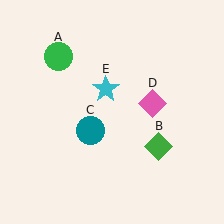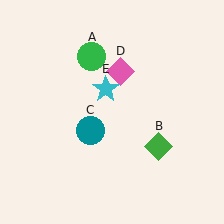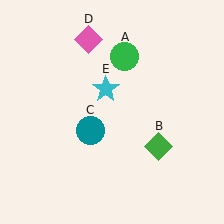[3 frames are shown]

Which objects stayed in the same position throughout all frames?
Green diamond (object B) and teal circle (object C) and cyan star (object E) remained stationary.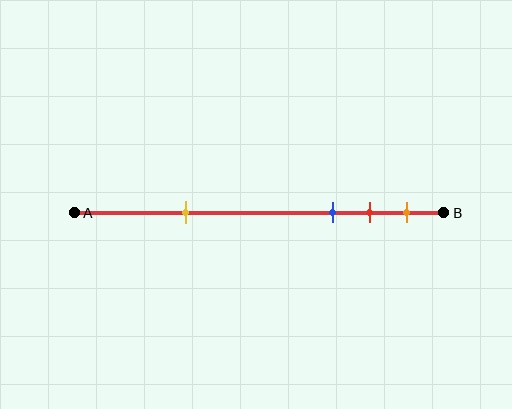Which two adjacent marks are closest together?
The red and orange marks are the closest adjacent pair.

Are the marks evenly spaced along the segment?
No, the marks are not evenly spaced.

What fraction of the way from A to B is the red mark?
The red mark is approximately 80% (0.8) of the way from A to B.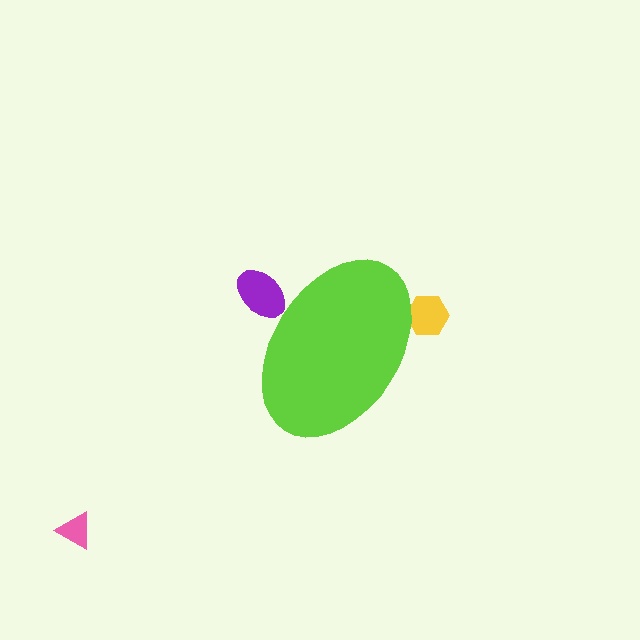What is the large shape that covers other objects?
A lime ellipse.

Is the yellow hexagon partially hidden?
Yes, the yellow hexagon is partially hidden behind the lime ellipse.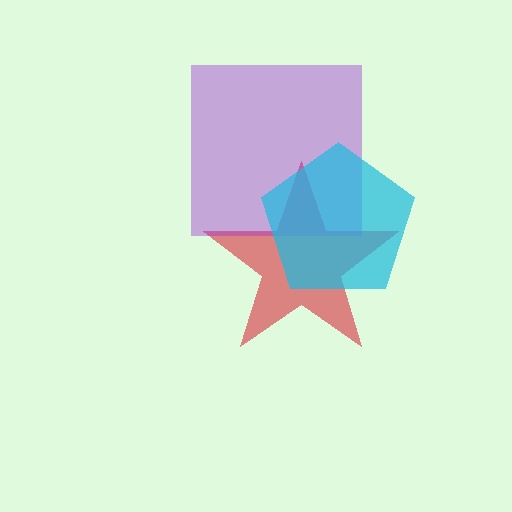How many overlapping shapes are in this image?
There are 3 overlapping shapes in the image.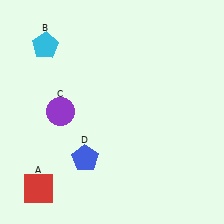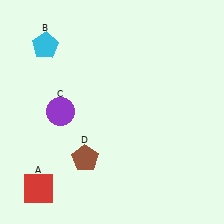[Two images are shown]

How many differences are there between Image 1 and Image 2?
There is 1 difference between the two images.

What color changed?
The pentagon (D) changed from blue in Image 1 to brown in Image 2.